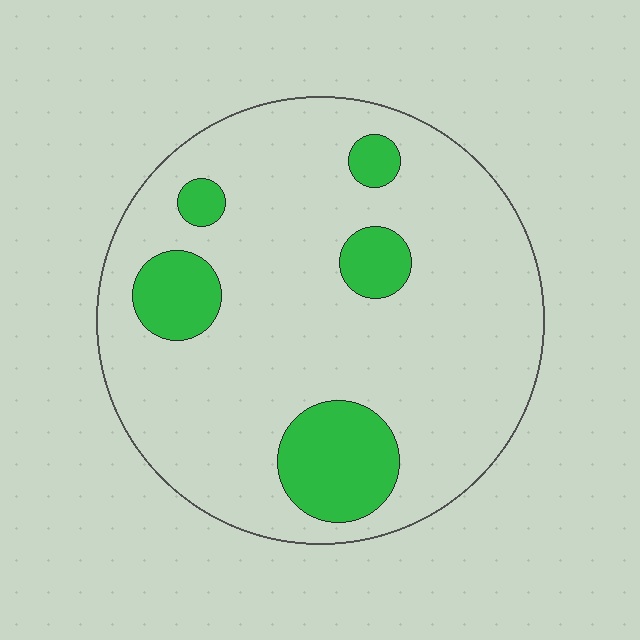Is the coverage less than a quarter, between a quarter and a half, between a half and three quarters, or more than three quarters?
Less than a quarter.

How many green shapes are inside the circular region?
5.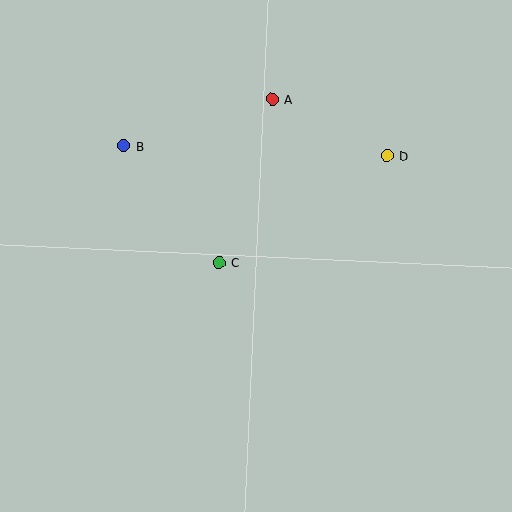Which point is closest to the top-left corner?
Point B is closest to the top-left corner.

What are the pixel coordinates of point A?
Point A is at (273, 99).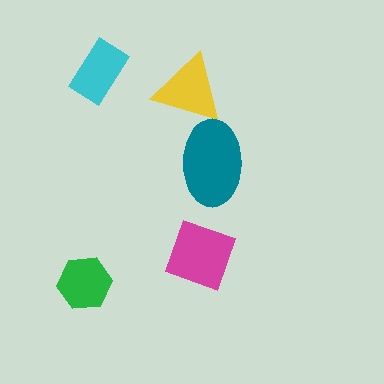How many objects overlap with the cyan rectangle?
0 objects overlap with the cyan rectangle.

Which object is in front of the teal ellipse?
The yellow triangle is in front of the teal ellipse.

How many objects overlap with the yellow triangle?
1 object overlaps with the yellow triangle.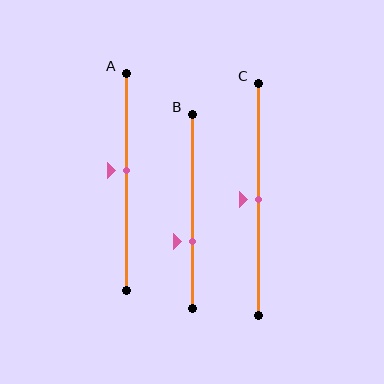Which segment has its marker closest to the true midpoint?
Segment C has its marker closest to the true midpoint.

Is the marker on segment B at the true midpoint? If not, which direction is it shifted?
No, the marker on segment B is shifted downward by about 16% of the segment length.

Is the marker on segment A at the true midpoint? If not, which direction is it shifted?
No, the marker on segment A is shifted upward by about 5% of the segment length.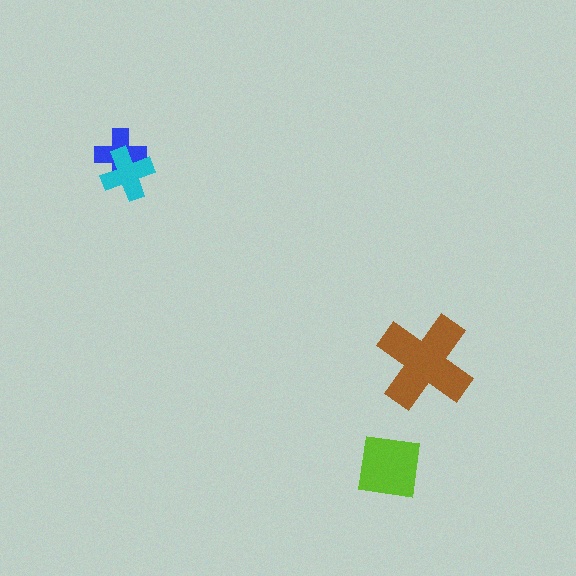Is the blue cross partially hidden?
Yes, it is partially covered by another shape.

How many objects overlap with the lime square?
0 objects overlap with the lime square.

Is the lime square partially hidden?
No, no other shape covers it.